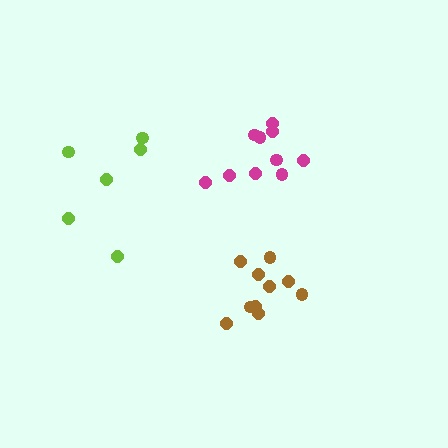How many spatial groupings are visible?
There are 3 spatial groupings.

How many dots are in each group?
Group 1: 10 dots, Group 2: 6 dots, Group 3: 10 dots (26 total).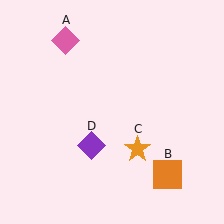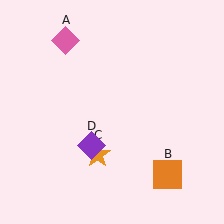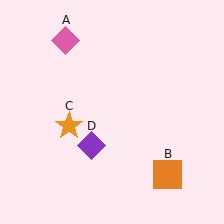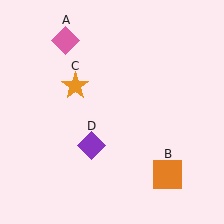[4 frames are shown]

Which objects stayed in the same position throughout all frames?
Pink diamond (object A) and orange square (object B) and purple diamond (object D) remained stationary.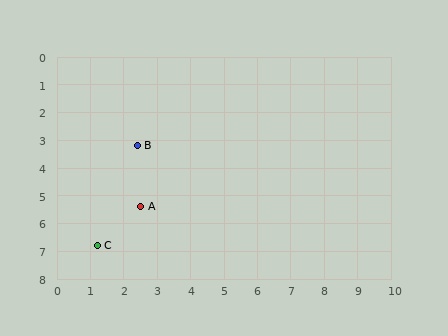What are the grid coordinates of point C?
Point C is at approximately (1.2, 6.8).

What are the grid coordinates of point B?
Point B is at approximately (2.4, 3.2).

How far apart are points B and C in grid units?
Points B and C are about 3.8 grid units apart.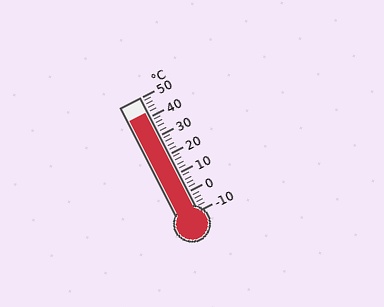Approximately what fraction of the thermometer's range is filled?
The thermometer is filled to approximately 85% of its range.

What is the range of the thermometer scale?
The thermometer scale ranges from -10°C to 50°C.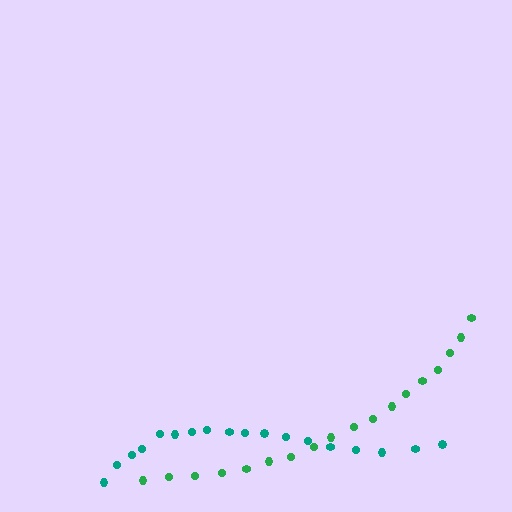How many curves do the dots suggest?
There are 2 distinct paths.